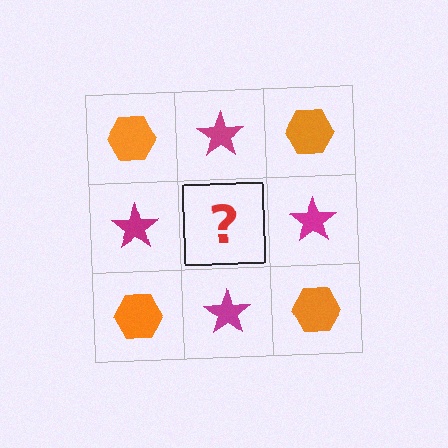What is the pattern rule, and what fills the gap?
The rule is that it alternates orange hexagon and magenta star in a checkerboard pattern. The gap should be filled with an orange hexagon.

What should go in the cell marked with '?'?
The missing cell should contain an orange hexagon.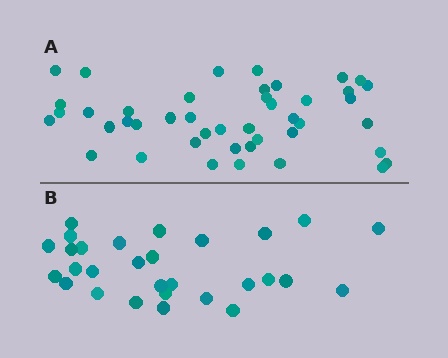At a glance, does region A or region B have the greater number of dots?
Region A (the top region) has more dots.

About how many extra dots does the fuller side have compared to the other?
Region A has approximately 15 more dots than region B.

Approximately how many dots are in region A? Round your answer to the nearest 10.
About 40 dots. (The exact count is 44, which rounds to 40.)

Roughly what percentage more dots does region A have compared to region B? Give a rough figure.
About 50% more.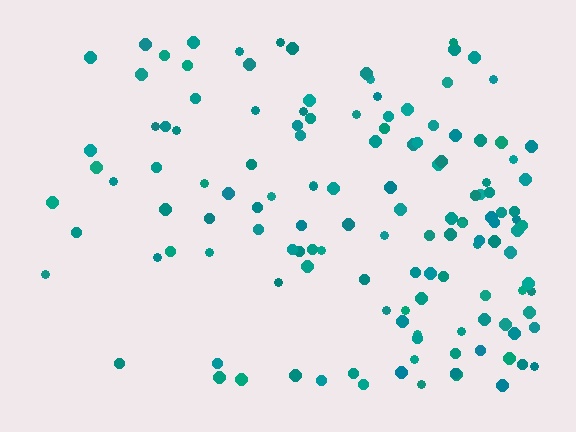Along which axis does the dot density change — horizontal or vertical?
Horizontal.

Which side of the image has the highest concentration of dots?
The right.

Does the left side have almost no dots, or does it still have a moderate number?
Still a moderate number, just noticeably fewer than the right.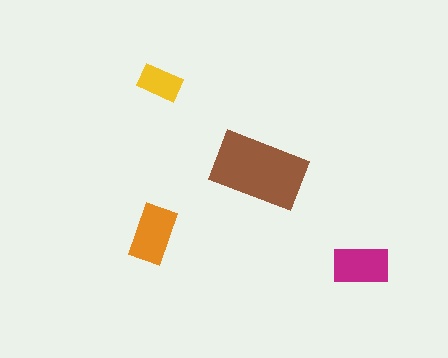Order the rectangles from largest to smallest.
the brown one, the orange one, the magenta one, the yellow one.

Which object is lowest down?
The magenta rectangle is bottommost.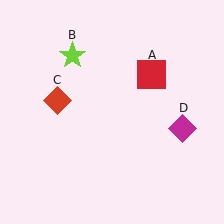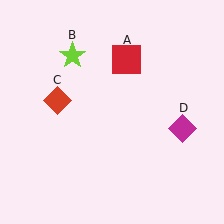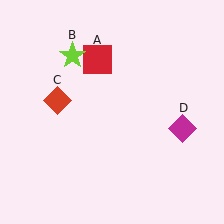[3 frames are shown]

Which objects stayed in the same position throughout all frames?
Lime star (object B) and red diamond (object C) and magenta diamond (object D) remained stationary.